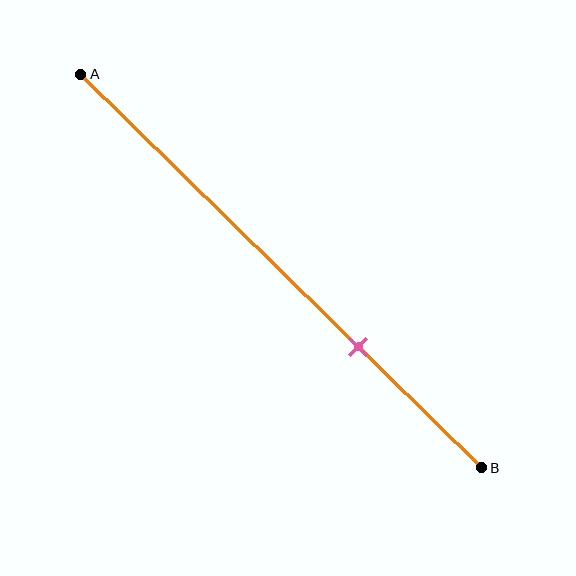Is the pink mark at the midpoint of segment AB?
No, the mark is at about 70% from A, not at the 50% midpoint.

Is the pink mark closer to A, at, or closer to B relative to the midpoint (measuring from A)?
The pink mark is closer to point B than the midpoint of segment AB.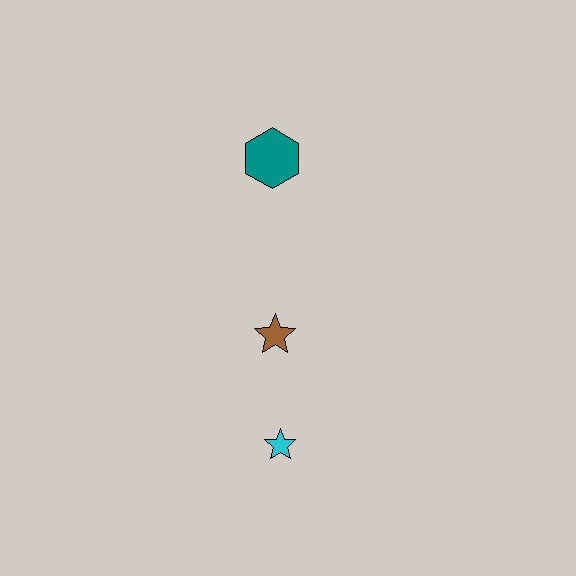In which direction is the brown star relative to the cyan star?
The brown star is above the cyan star.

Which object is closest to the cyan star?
The brown star is closest to the cyan star.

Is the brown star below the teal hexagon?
Yes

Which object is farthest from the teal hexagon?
The cyan star is farthest from the teal hexagon.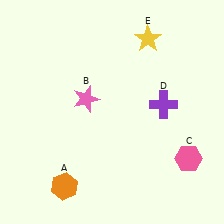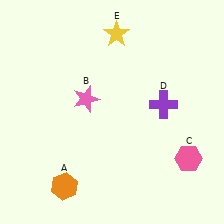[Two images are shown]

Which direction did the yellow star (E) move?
The yellow star (E) moved left.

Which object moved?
The yellow star (E) moved left.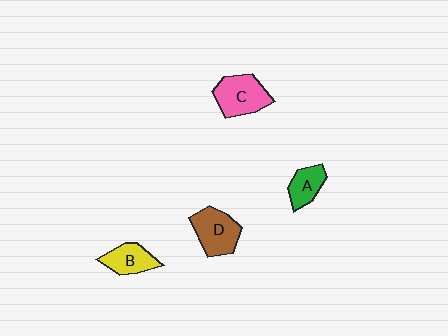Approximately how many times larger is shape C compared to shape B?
Approximately 1.4 times.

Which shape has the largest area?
Shape C (pink).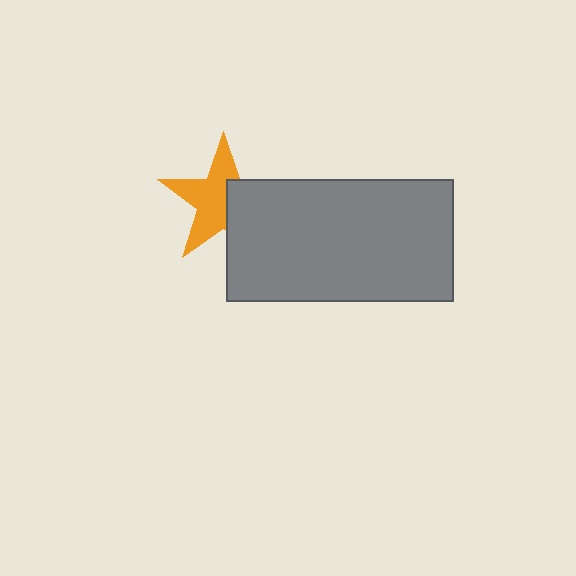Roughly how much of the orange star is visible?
About half of it is visible (roughly 59%).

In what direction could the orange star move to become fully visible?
The orange star could move toward the upper-left. That would shift it out from behind the gray rectangle entirely.